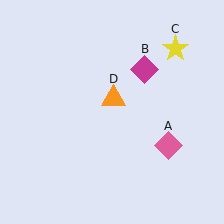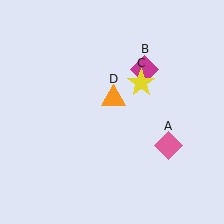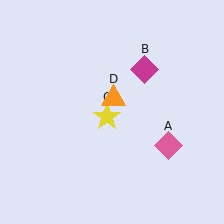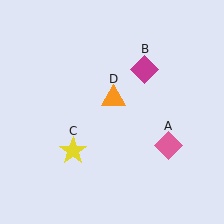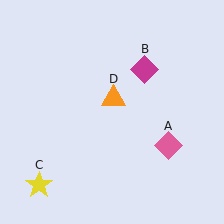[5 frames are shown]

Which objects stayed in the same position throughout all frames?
Pink diamond (object A) and magenta diamond (object B) and orange triangle (object D) remained stationary.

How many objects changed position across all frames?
1 object changed position: yellow star (object C).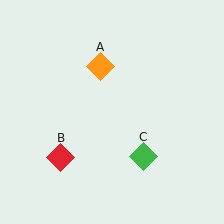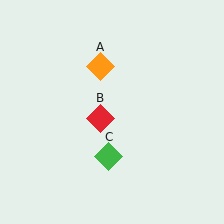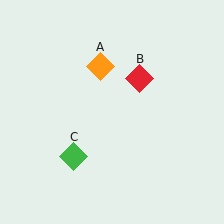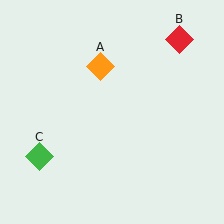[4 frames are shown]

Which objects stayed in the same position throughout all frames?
Orange diamond (object A) remained stationary.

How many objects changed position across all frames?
2 objects changed position: red diamond (object B), green diamond (object C).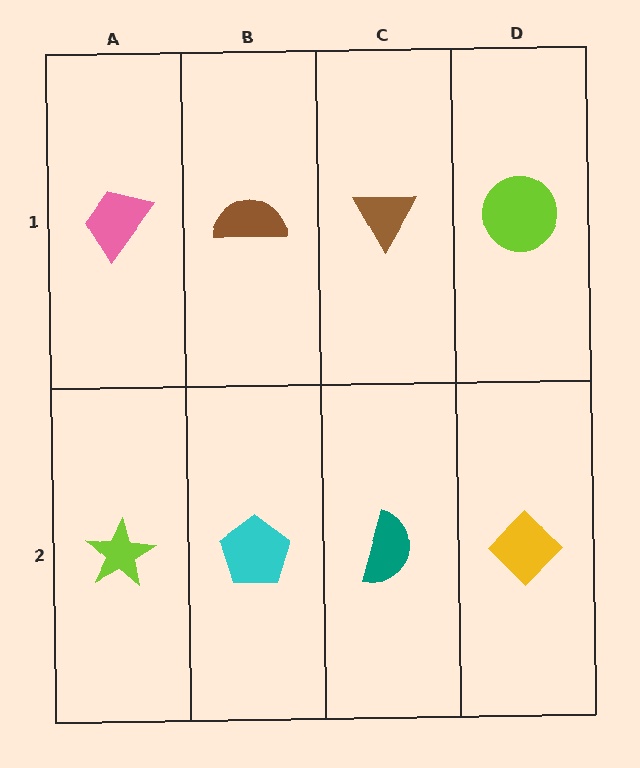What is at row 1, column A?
A pink trapezoid.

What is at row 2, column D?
A yellow diamond.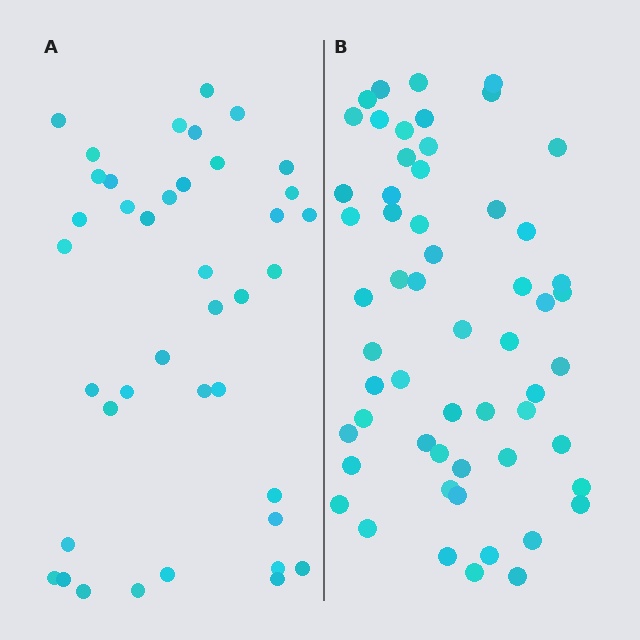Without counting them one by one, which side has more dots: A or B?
Region B (the right region) has more dots.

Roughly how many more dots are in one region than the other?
Region B has approximately 15 more dots than region A.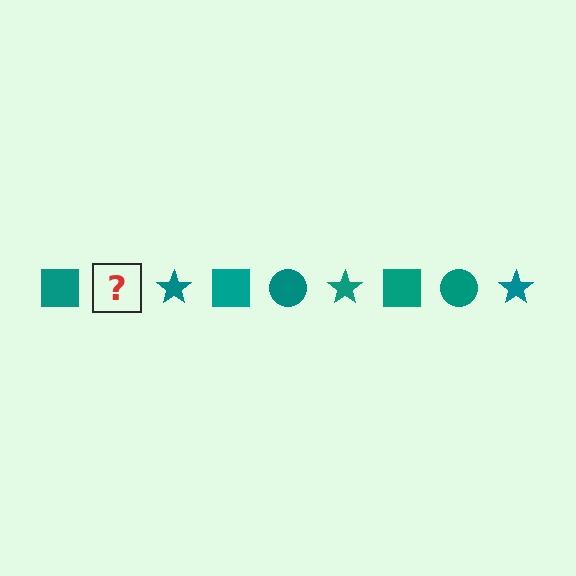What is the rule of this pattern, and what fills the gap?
The rule is that the pattern cycles through square, circle, star shapes in teal. The gap should be filled with a teal circle.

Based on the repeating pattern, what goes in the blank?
The blank should be a teal circle.